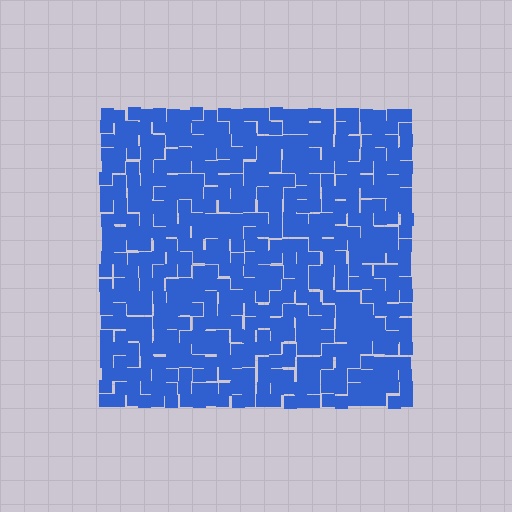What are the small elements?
The small elements are squares.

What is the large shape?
The large shape is a square.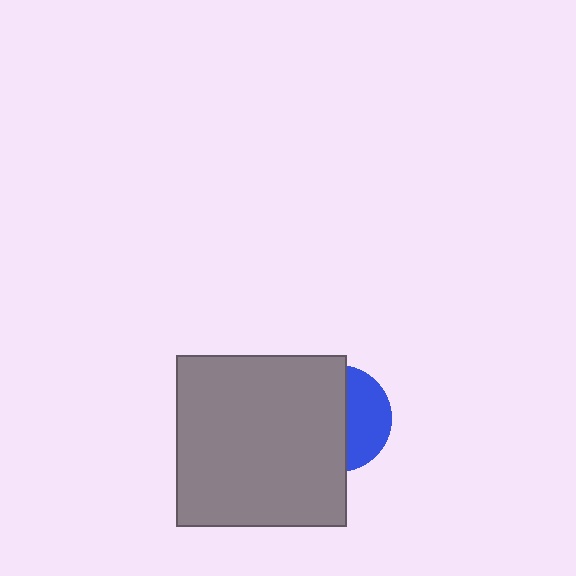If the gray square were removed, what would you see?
You would see the complete blue circle.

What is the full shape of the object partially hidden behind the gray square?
The partially hidden object is a blue circle.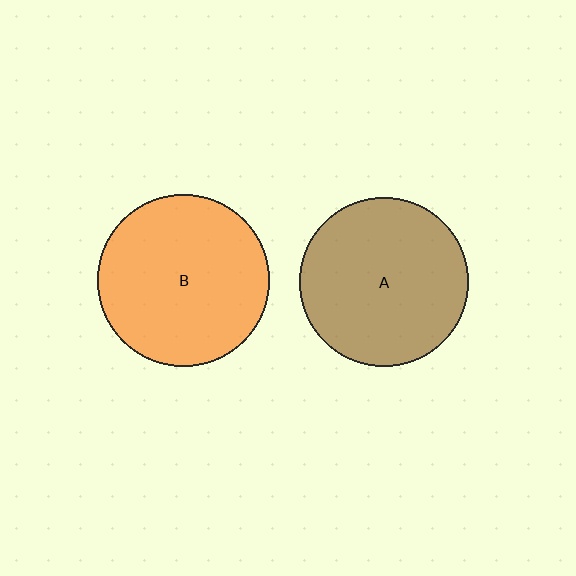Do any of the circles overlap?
No, none of the circles overlap.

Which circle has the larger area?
Circle B (orange).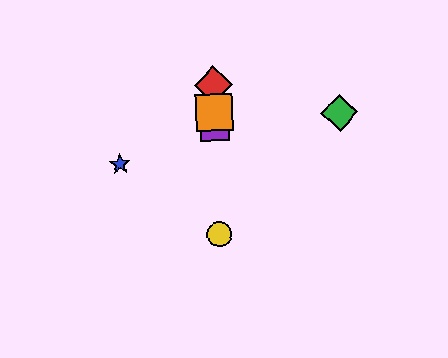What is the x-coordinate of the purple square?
The purple square is at x≈215.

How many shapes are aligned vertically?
4 shapes (the red diamond, the yellow circle, the purple square, the orange square) are aligned vertically.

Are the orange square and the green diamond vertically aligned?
No, the orange square is at x≈214 and the green diamond is at x≈340.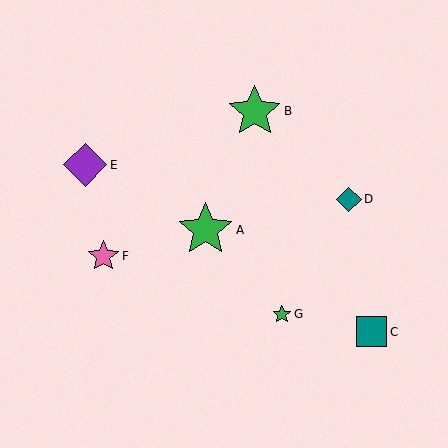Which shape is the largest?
The green star (labeled A) is the largest.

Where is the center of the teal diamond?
The center of the teal diamond is at (349, 199).